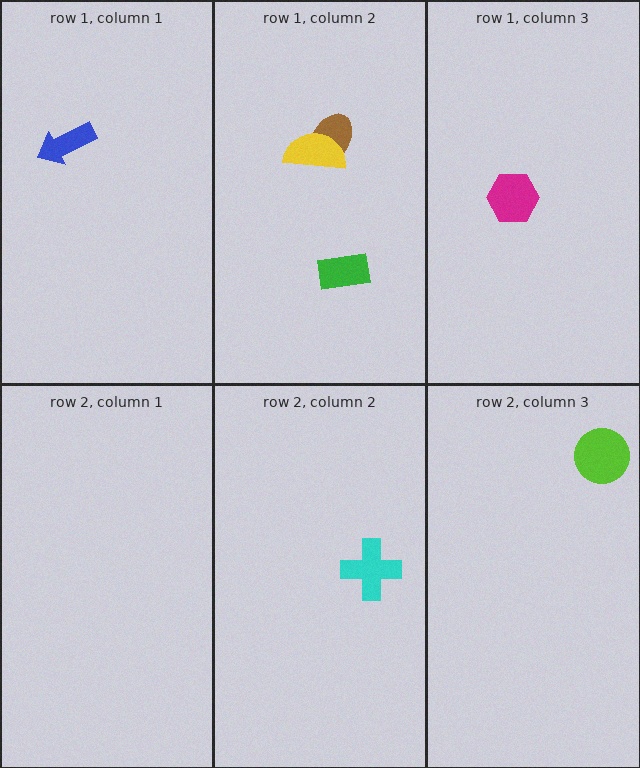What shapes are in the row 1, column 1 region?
The blue arrow.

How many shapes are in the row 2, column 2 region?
1.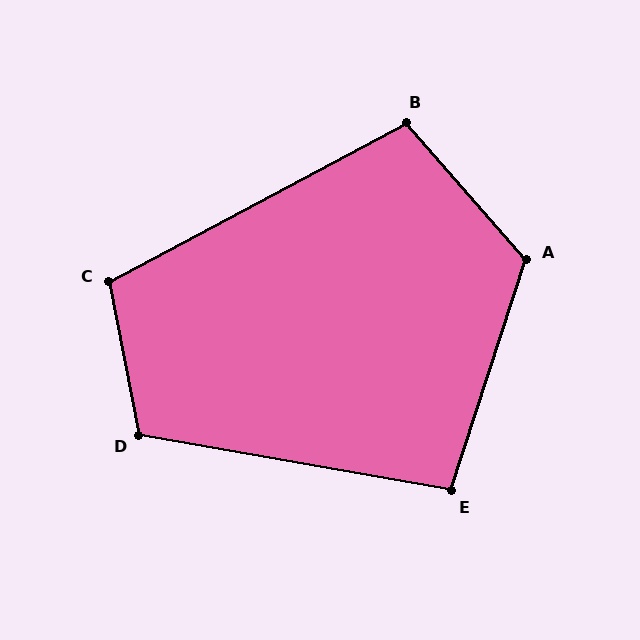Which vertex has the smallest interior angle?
E, at approximately 98 degrees.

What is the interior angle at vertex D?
Approximately 111 degrees (obtuse).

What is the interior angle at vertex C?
Approximately 107 degrees (obtuse).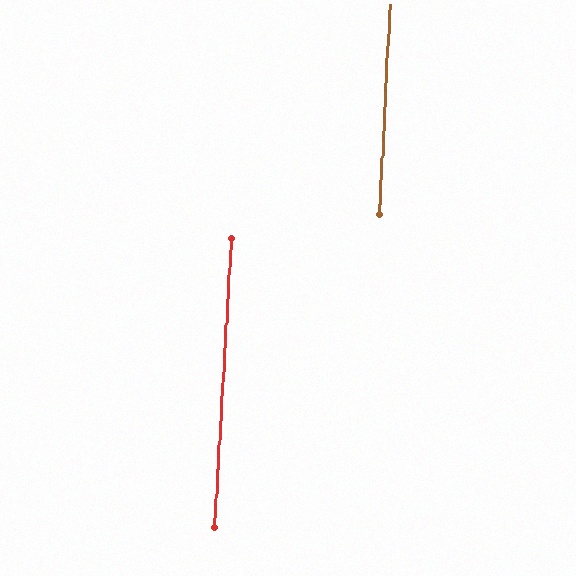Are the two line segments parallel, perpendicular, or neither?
Parallel — their directions differ by only 0.4°.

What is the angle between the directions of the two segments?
Approximately 0 degrees.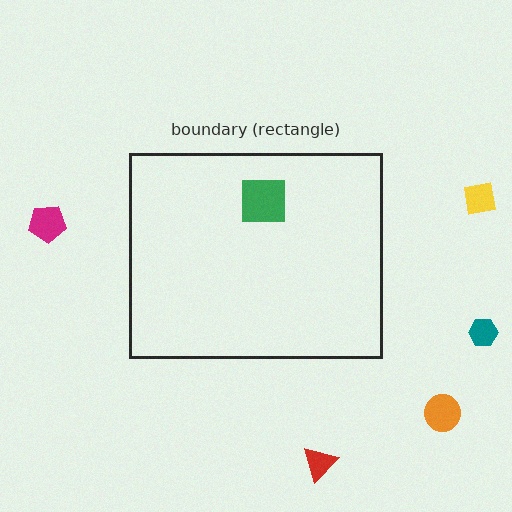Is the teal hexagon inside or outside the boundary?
Outside.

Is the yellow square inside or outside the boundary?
Outside.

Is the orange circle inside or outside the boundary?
Outside.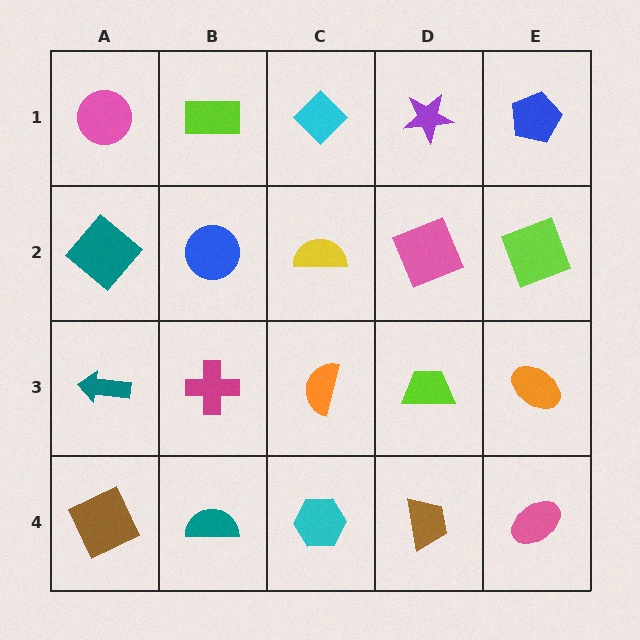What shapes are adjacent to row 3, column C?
A yellow semicircle (row 2, column C), a cyan hexagon (row 4, column C), a magenta cross (row 3, column B), a lime trapezoid (row 3, column D).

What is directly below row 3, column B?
A teal semicircle.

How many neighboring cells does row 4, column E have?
2.